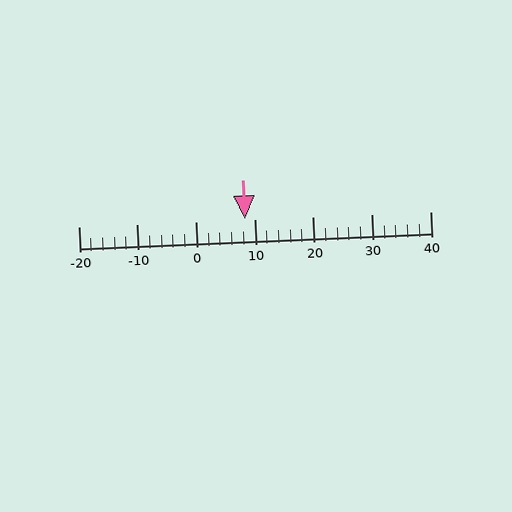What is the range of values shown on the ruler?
The ruler shows values from -20 to 40.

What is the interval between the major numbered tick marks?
The major tick marks are spaced 10 units apart.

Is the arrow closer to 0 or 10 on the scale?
The arrow is closer to 10.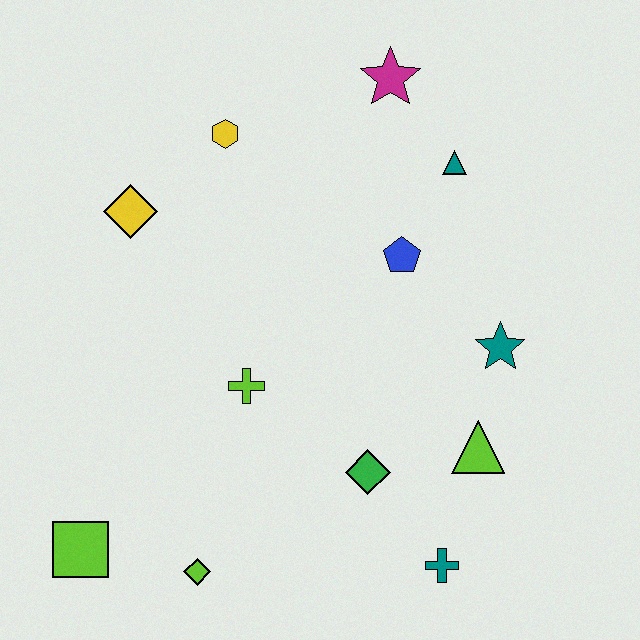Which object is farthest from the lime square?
The magenta star is farthest from the lime square.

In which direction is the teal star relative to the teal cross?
The teal star is above the teal cross.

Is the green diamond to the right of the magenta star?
No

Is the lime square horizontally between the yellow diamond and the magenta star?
No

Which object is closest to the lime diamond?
The lime square is closest to the lime diamond.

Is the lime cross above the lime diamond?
Yes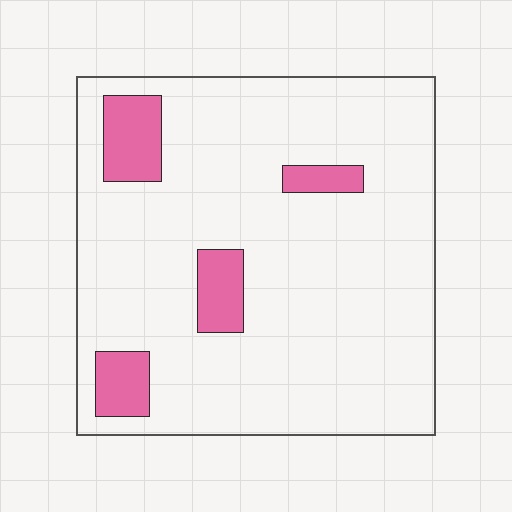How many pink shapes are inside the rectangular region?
4.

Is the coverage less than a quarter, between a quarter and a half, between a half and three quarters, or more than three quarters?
Less than a quarter.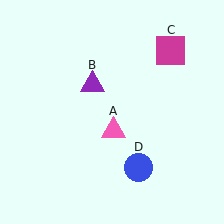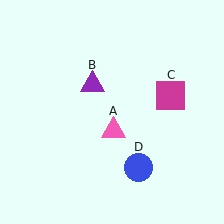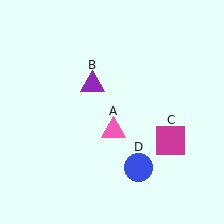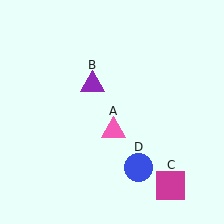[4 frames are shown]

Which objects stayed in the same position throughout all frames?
Pink triangle (object A) and purple triangle (object B) and blue circle (object D) remained stationary.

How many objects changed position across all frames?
1 object changed position: magenta square (object C).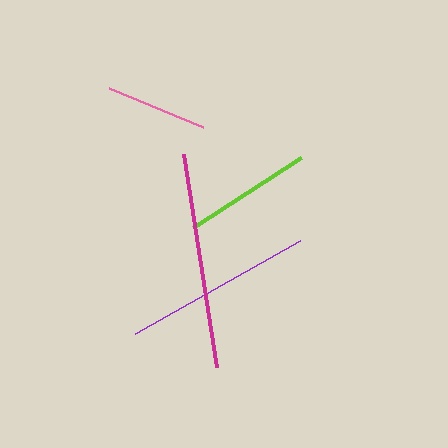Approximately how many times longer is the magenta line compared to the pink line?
The magenta line is approximately 2.1 times the length of the pink line.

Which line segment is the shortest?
The pink line is the shortest at approximately 102 pixels.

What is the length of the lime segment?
The lime segment is approximately 128 pixels long.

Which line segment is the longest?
The magenta line is the longest at approximately 215 pixels.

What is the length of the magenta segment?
The magenta segment is approximately 215 pixels long.